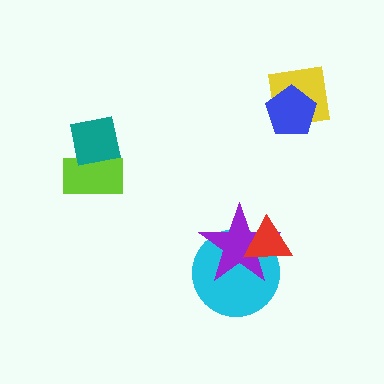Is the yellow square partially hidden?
Yes, it is partially covered by another shape.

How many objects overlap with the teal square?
1 object overlaps with the teal square.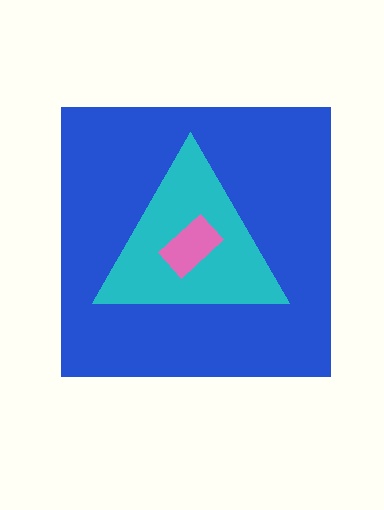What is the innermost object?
The pink rectangle.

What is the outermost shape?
The blue square.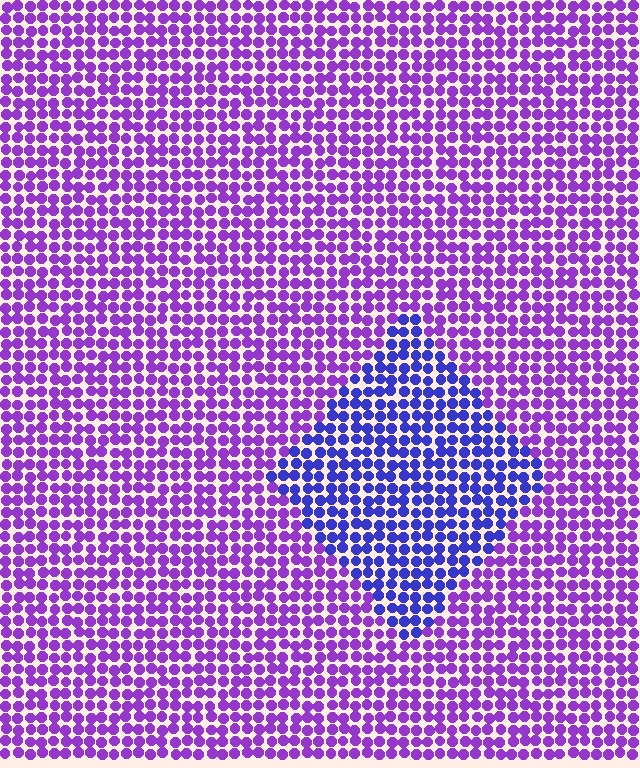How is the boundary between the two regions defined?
The boundary is defined purely by a slight shift in hue (about 39 degrees). Spacing, size, and orientation are identical on both sides.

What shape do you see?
I see a diamond.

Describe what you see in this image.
The image is filled with small purple elements in a uniform arrangement. A diamond-shaped region is visible where the elements are tinted to a slightly different hue, forming a subtle color boundary.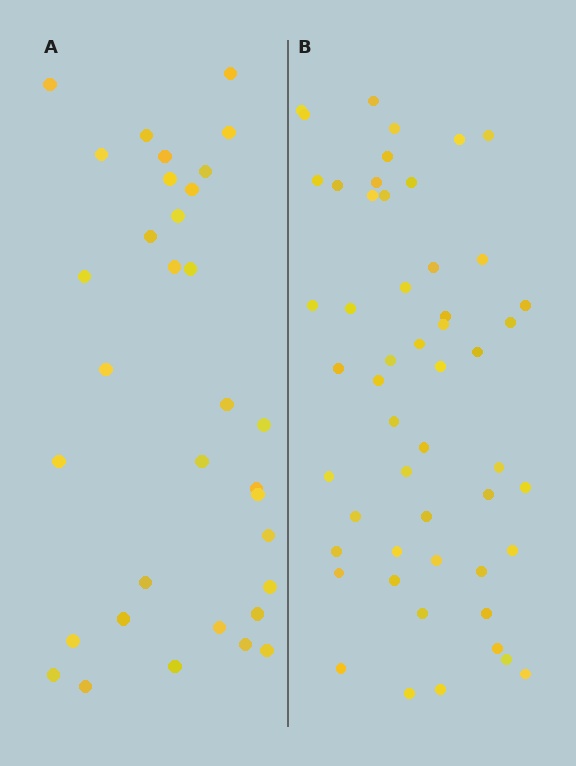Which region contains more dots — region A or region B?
Region B (the right region) has more dots.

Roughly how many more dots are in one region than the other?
Region B has approximately 20 more dots than region A.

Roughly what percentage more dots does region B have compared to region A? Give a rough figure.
About 60% more.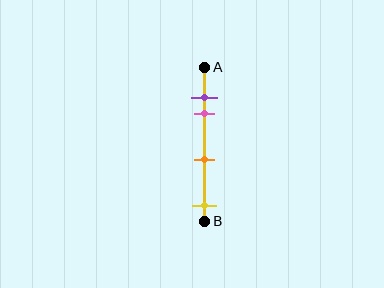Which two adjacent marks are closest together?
The purple and pink marks are the closest adjacent pair.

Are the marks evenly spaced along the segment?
No, the marks are not evenly spaced.